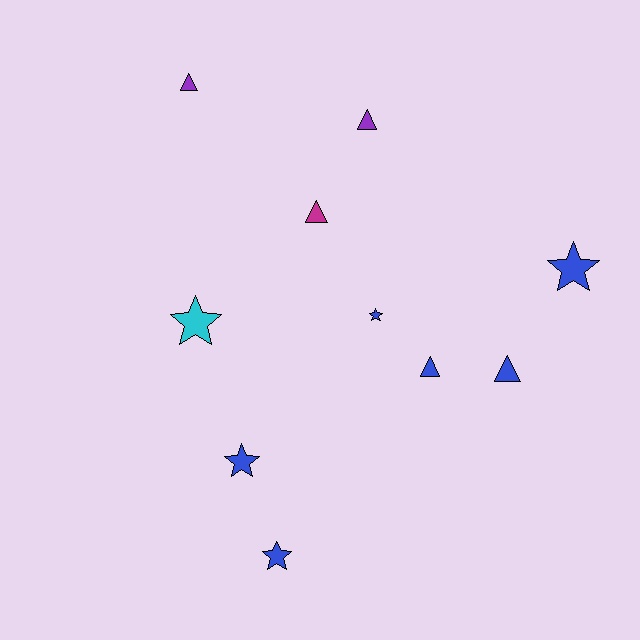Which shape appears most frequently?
Triangle, with 5 objects.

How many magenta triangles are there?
There is 1 magenta triangle.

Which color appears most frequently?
Blue, with 6 objects.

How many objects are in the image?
There are 10 objects.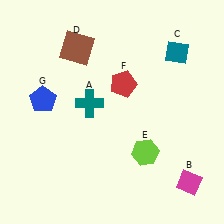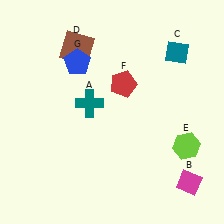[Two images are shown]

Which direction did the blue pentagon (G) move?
The blue pentagon (G) moved up.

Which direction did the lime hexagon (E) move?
The lime hexagon (E) moved right.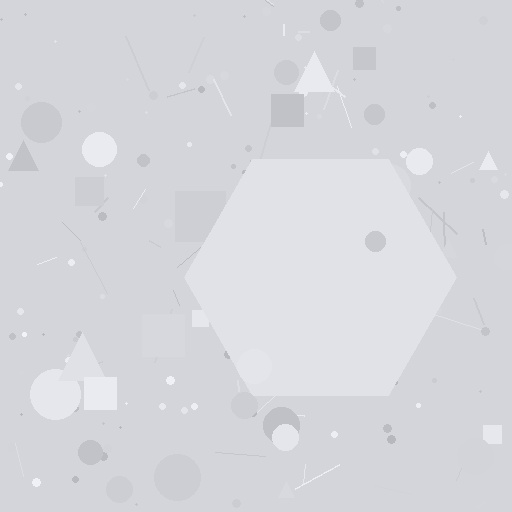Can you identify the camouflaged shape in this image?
The camouflaged shape is a hexagon.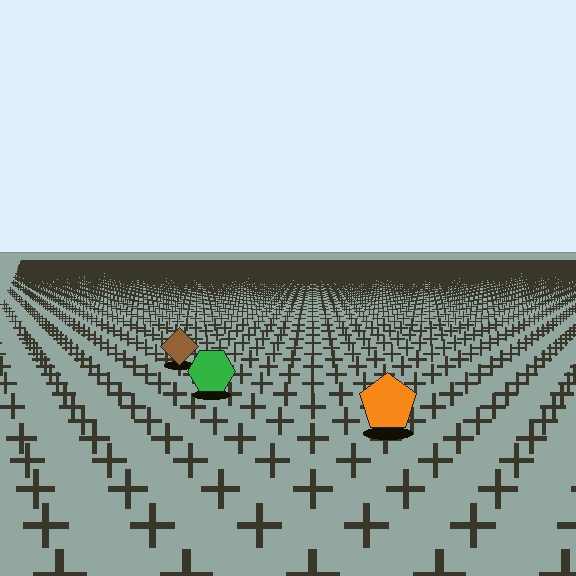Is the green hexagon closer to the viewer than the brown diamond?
Yes. The green hexagon is closer — you can tell from the texture gradient: the ground texture is coarser near it.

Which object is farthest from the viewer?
The brown diamond is farthest from the viewer. It appears smaller and the ground texture around it is denser.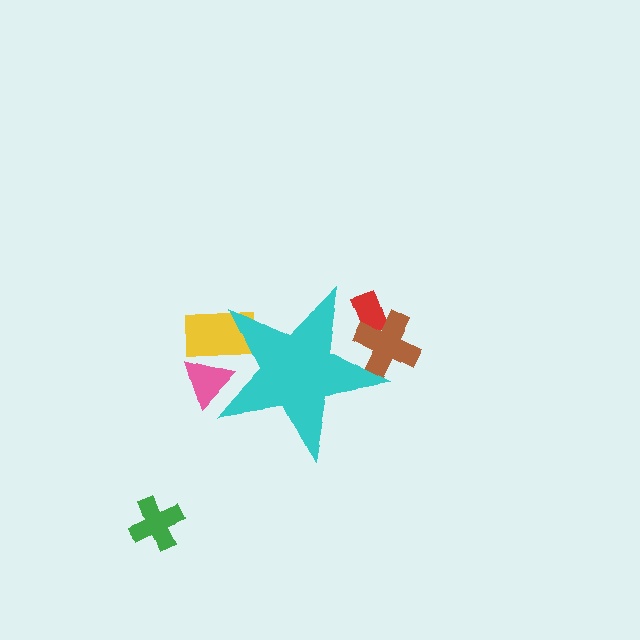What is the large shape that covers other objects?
A cyan star.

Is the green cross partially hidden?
No, the green cross is fully visible.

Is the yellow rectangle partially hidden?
Yes, the yellow rectangle is partially hidden behind the cyan star.